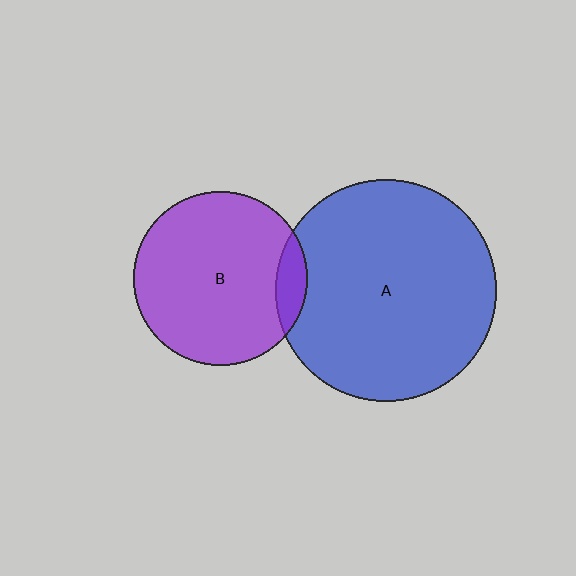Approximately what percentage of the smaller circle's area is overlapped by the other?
Approximately 10%.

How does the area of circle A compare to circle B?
Approximately 1.6 times.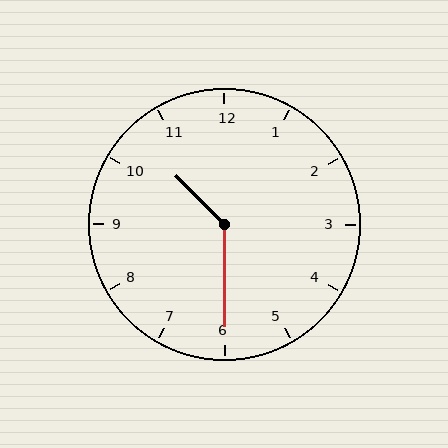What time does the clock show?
10:30.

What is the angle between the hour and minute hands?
Approximately 135 degrees.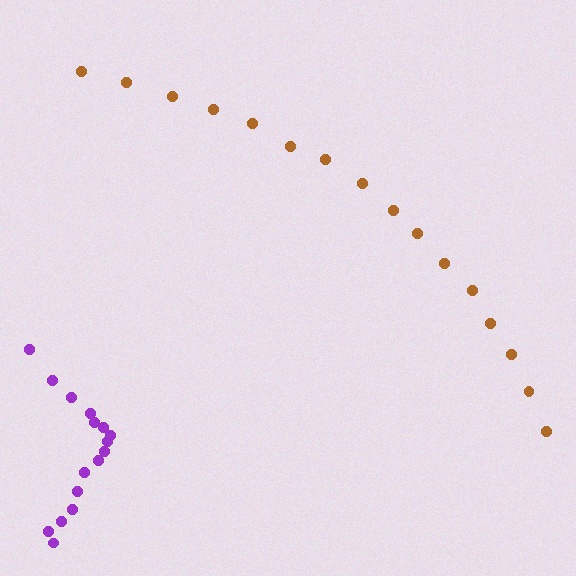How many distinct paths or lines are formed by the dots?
There are 2 distinct paths.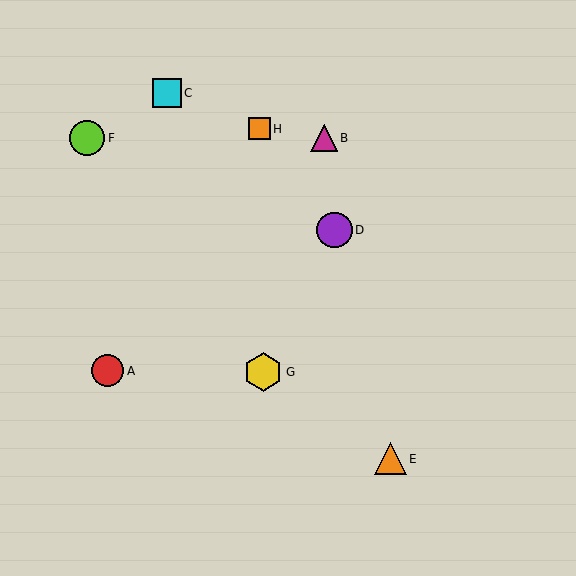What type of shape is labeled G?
Shape G is a yellow hexagon.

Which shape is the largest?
The yellow hexagon (labeled G) is the largest.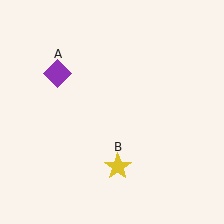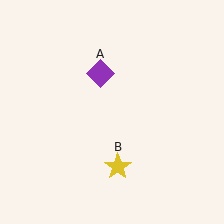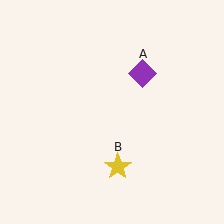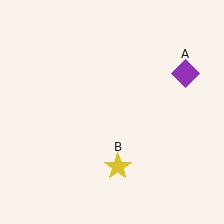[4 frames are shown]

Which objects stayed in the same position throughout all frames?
Yellow star (object B) remained stationary.